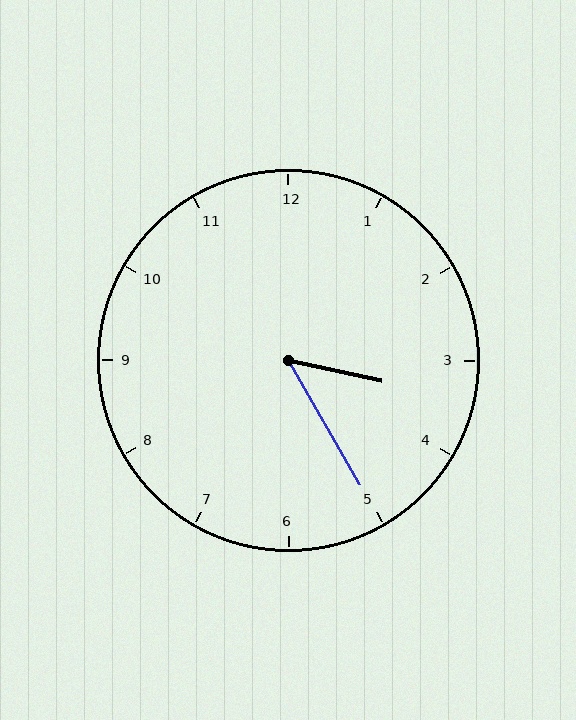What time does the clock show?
3:25.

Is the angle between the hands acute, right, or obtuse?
It is acute.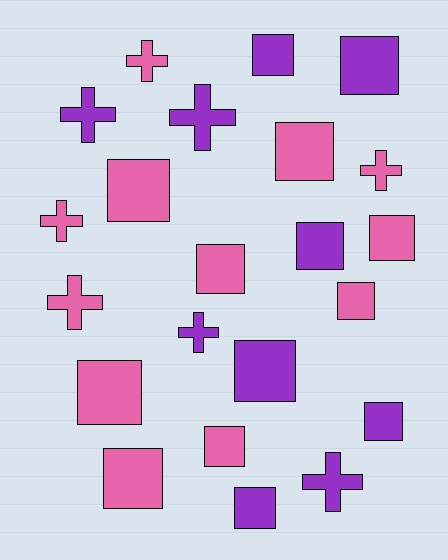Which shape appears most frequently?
Square, with 14 objects.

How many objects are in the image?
There are 22 objects.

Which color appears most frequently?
Pink, with 12 objects.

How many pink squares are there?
There are 8 pink squares.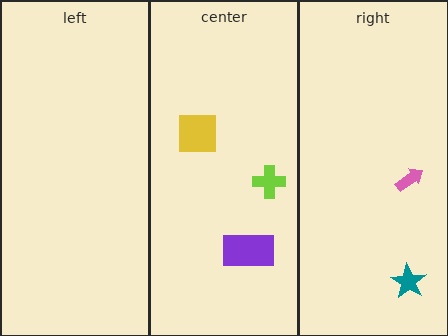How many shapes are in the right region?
2.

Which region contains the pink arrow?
The right region.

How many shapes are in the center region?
3.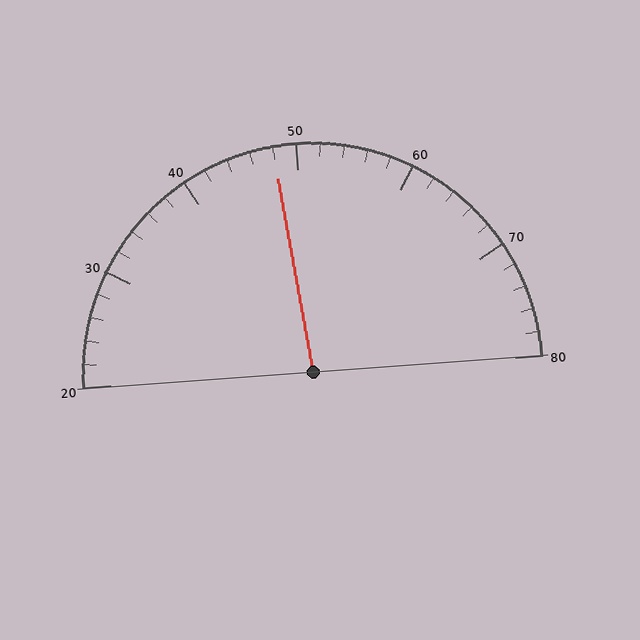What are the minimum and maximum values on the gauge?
The gauge ranges from 20 to 80.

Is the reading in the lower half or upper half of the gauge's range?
The reading is in the lower half of the range (20 to 80).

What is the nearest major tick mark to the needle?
The nearest major tick mark is 50.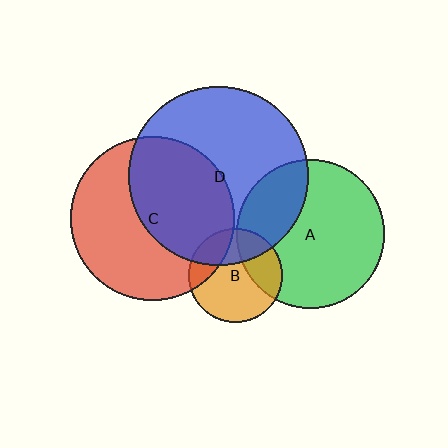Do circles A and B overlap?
Yes.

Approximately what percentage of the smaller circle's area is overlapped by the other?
Approximately 30%.